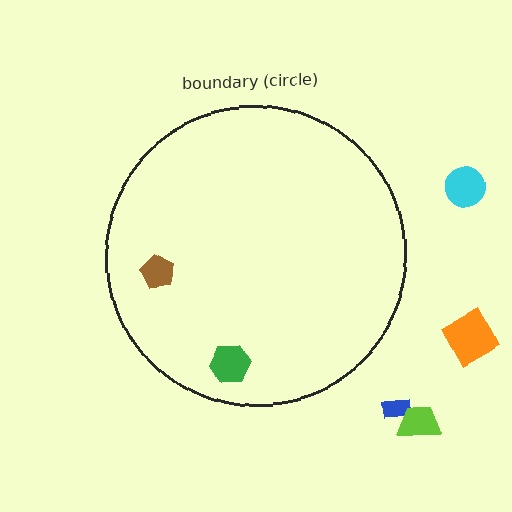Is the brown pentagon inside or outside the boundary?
Inside.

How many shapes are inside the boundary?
2 inside, 4 outside.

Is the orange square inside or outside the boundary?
Outside.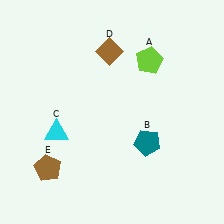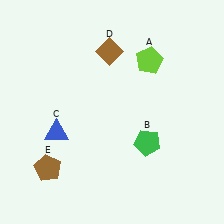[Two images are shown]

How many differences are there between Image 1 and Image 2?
There are 2 differences between the two images.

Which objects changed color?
B changed from teal to green. C changed from cyan to blue.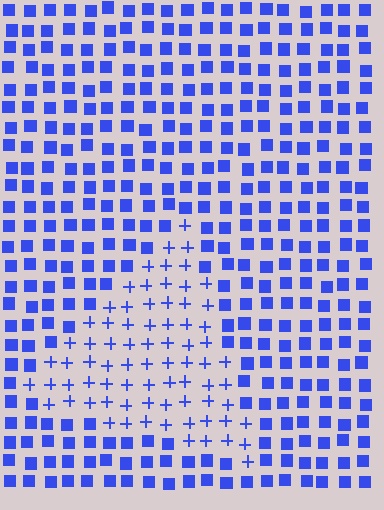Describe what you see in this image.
The image is filled with small blue elements arranged in a uniform grid. A triangle-shaped region contains plus signs, while the surrounding area contains squares. The boundary is defined purely by the change in element shape.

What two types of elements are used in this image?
The image uses plus signs inside the triangle region and squares outside it.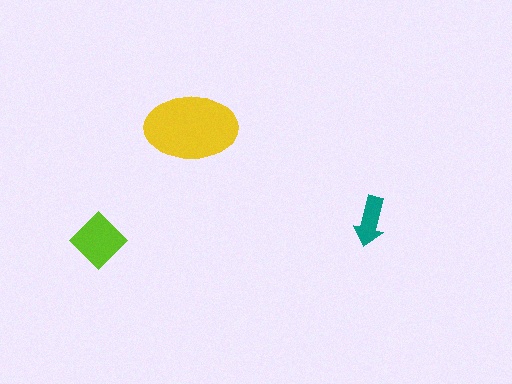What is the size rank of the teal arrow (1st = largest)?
3rd.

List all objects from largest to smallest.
The yellow ellipse, the lime diamond, the teal arrow.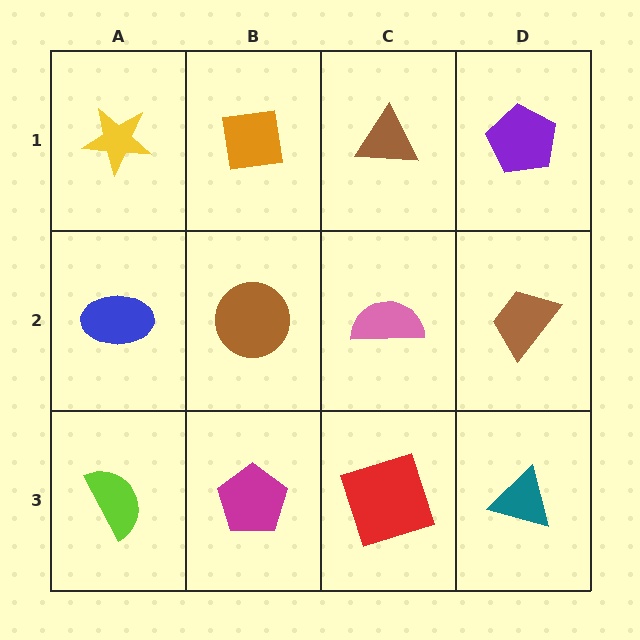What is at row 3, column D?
A teal triangle.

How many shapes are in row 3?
4 shapes.